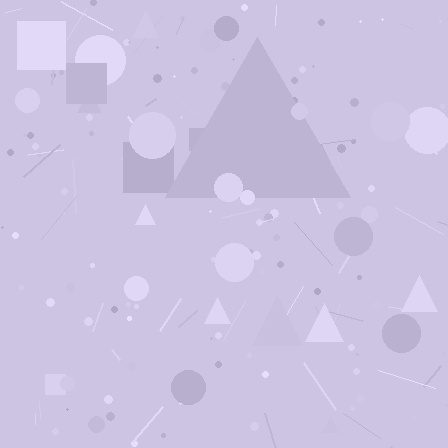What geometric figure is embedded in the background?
A triangle is embedded in the background.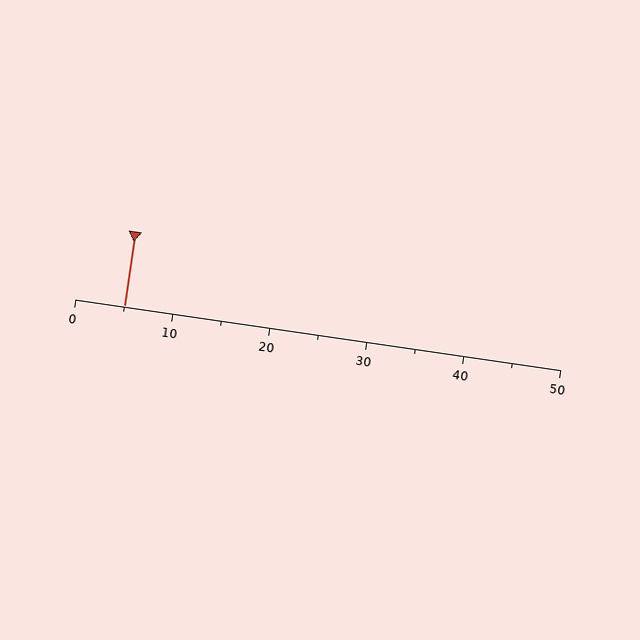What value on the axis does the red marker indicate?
The marker indicates approximately 5.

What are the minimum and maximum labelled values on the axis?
The axis runs from 0 to 50.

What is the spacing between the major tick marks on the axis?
The major ticks are spaced 10 apart.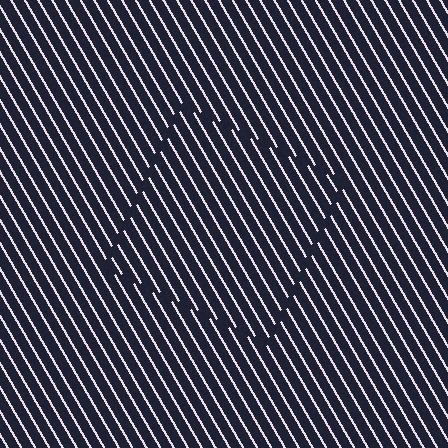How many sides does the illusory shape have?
4 sides — the line-ends trace a square.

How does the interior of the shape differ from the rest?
The interior of the shape contains the same grating, shifted by half a period — the contour is defined by the phase discontinuity where line-ends from the inner and outer gratings abut.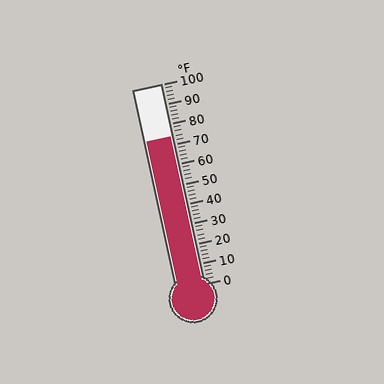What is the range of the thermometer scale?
The thermometer scale ranges from 0°F to 100°F.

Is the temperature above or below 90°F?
The temperature is below 90°F.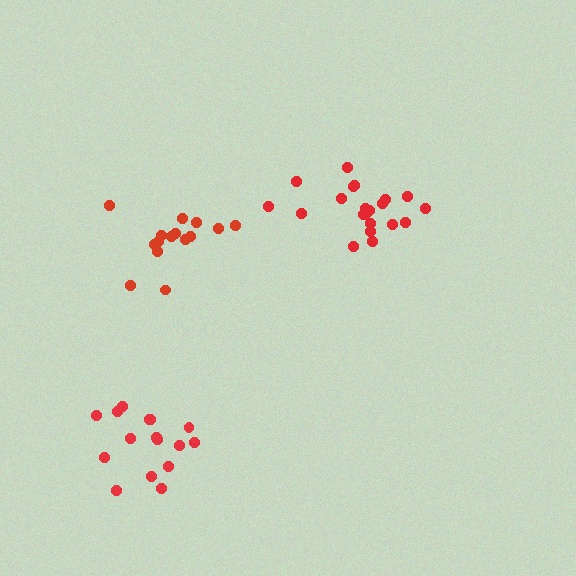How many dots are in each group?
Group 1: 15 dots, Group 2: 21 dots, Group 3: 16 dots (52 total).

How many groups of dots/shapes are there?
There are 3 groups.